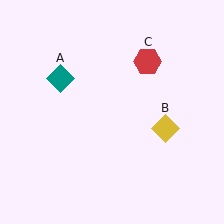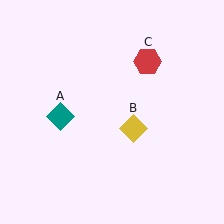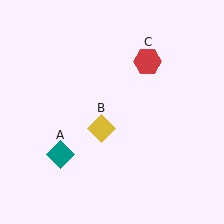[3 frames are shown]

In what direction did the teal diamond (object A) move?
The teal diamond (object A) moved down.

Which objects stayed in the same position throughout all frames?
Red hexagon (object C) remained stationary.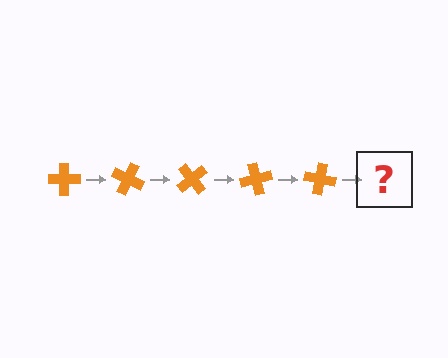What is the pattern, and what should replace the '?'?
The pattern is that the cross rotates 25 degrees each step. The '?' should be an orange cross rotated 125 degrees.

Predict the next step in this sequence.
The next step is an orange cross rotated 125 degrees.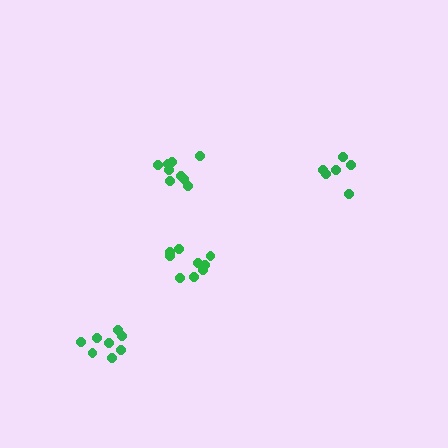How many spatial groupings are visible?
There are 4 spatial groupings.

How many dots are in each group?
Group 1: 9 dots, Group 2: 9 dots, Group 3: 8 dots, Group 4: 6 dots (32 total).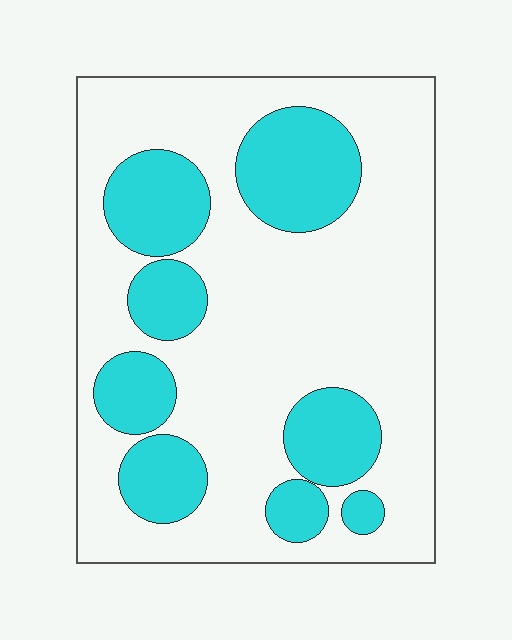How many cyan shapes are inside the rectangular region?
8.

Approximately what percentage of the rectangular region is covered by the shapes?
Approximately 30%.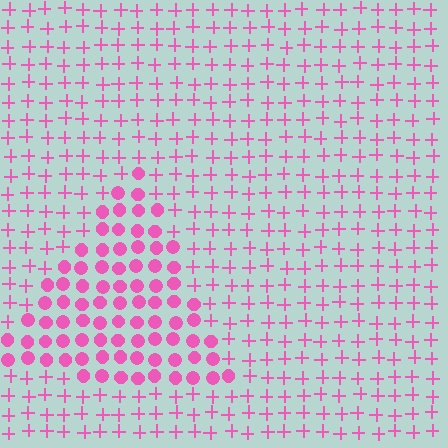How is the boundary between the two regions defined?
The boundary is defined by a change in element shape: circles inside vs. plus signs outside. All elements share the same color and spacing.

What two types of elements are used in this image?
The image uses circles inside the triangle region and plus signs outside it.